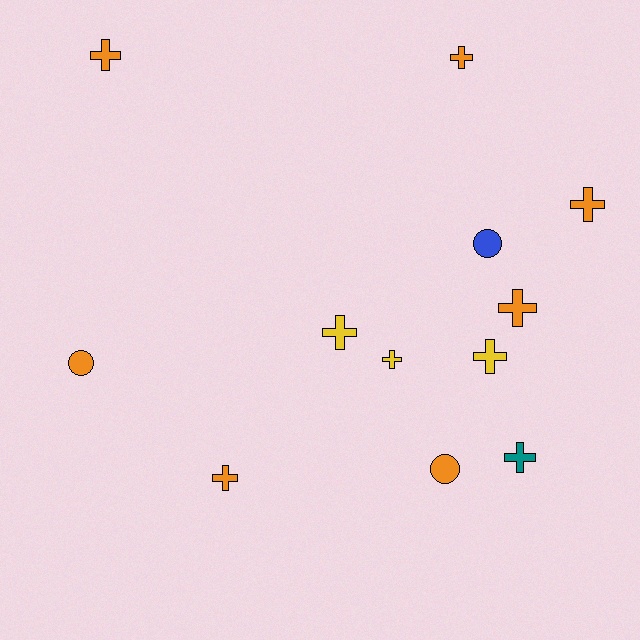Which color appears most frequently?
Orange, with 7 objects.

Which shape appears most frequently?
Cross, with 9 objects.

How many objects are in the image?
There are 12 objects.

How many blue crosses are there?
There are no blue crosses.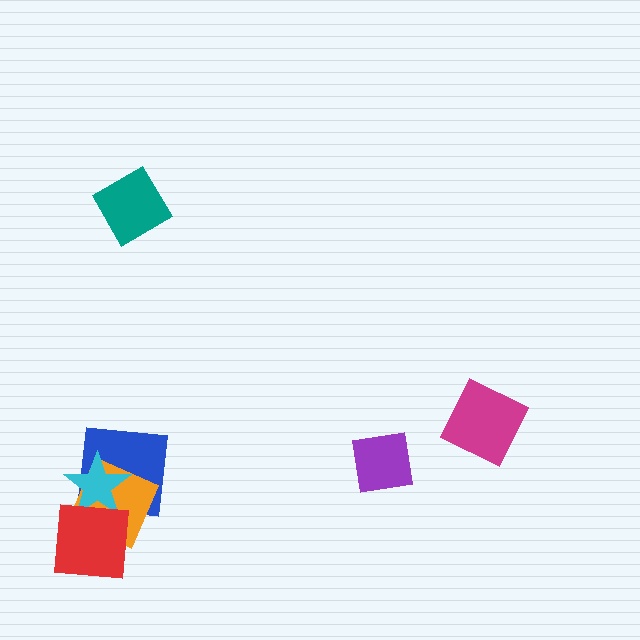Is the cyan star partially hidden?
Yes, it is partially covered by another shape.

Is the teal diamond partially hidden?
No, no other shape covers it.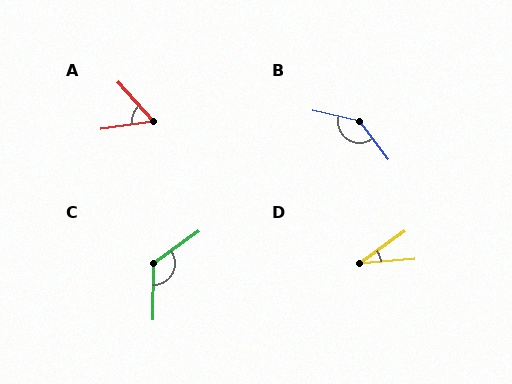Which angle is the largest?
B, at approximately 139 degrees.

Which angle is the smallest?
D, at approximately 31 degrees.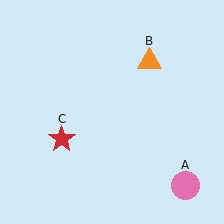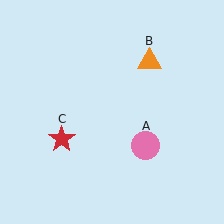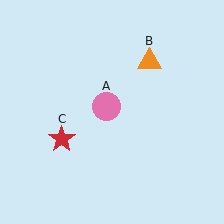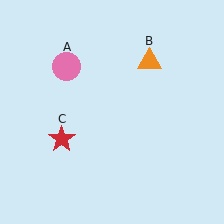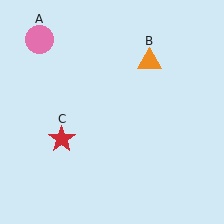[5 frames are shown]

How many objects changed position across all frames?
1 object changed position: pink circle (object A).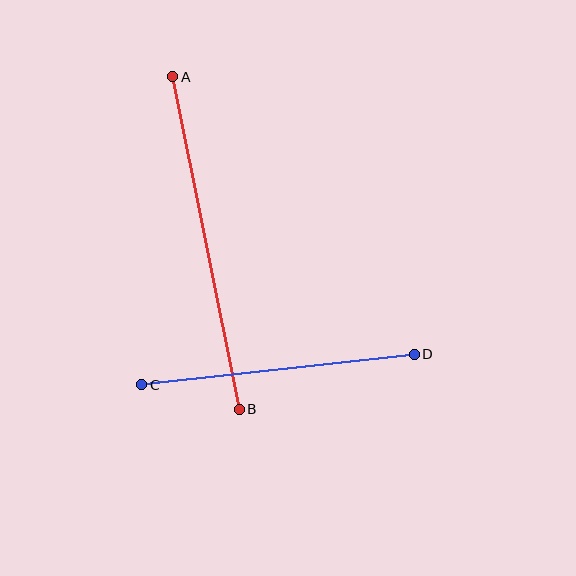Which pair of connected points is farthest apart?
Points A and B are farthest apart.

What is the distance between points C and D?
The distance is approximately 274 pixels.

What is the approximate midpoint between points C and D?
The midpoint is at approximately (278, 370) pixels.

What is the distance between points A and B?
The distance is approximately 339 pixels.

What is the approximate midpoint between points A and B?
The midpoint is at approximately (206, 243) pixels.